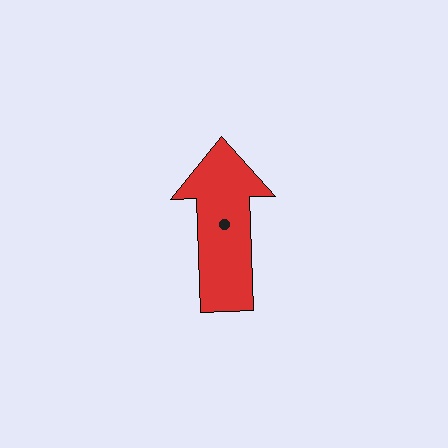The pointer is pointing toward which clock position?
Roughly 12 o'clock.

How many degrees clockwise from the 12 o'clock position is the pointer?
Approximately 358 degrees.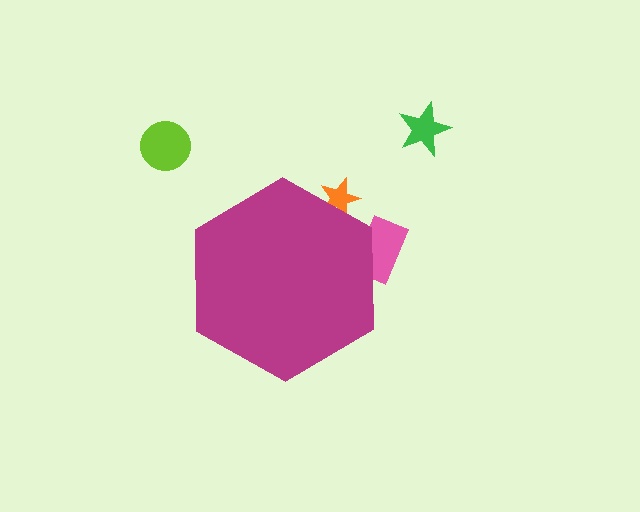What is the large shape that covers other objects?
A magenta hexagon.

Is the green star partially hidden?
No, the green star is fully visible.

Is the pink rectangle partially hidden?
Yes, the pink rectangle is partially hidden behind the magenta hexagon.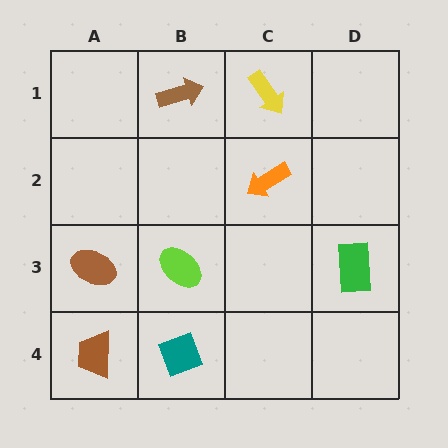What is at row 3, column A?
A brown ellipse.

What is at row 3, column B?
A lime ellipse.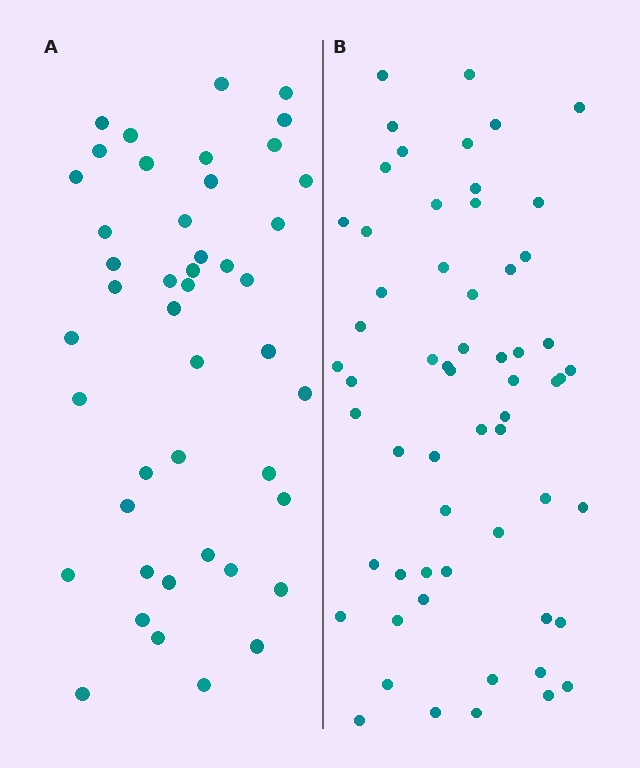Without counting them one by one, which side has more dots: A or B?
Region B (the right region) has more dots.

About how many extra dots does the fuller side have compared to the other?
Region B has approximately 15 more dots than region A.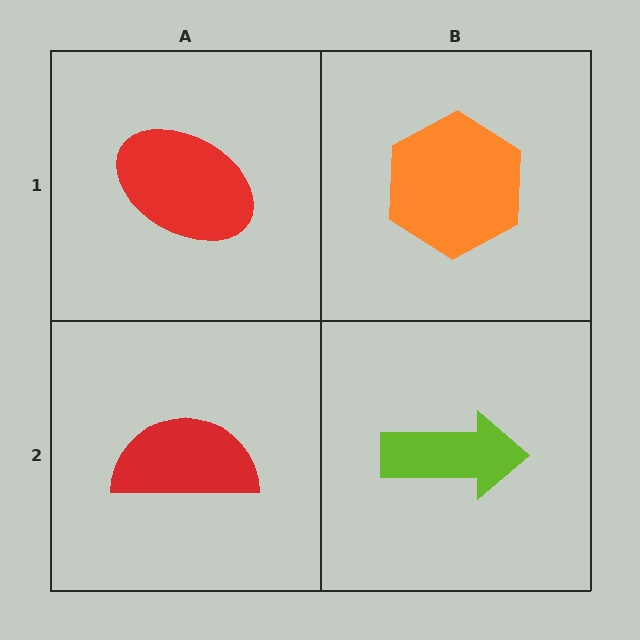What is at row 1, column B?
An orange hexagon.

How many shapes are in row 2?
2 shapes.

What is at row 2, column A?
A red semicircle.